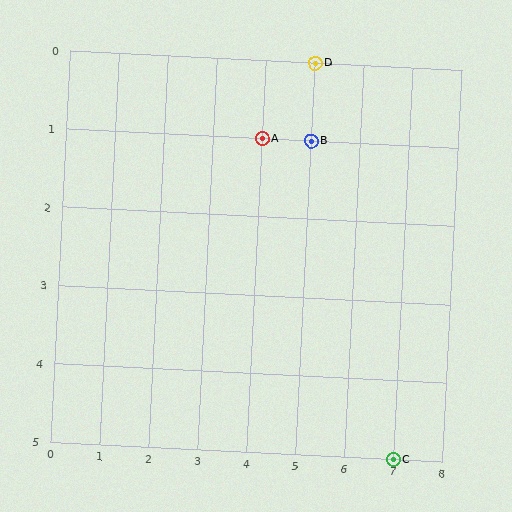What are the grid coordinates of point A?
Point A is at grid coordinates (4, 1).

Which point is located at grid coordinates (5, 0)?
Point D is at (5, 0).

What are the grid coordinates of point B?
Point B is at grid coordinates (5, 1).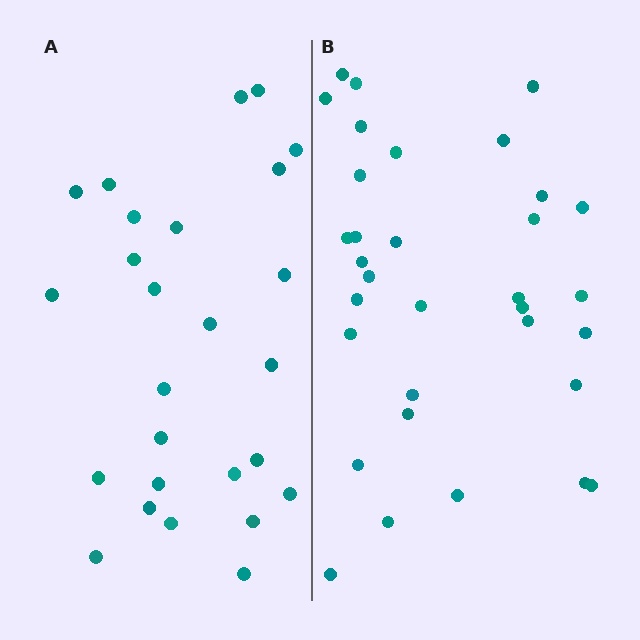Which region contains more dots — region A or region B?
Region B (the right region) has more dots.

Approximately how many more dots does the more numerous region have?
Region B has roughly 8 or so more dots than region A.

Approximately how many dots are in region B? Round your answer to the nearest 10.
About 30 dots. (The exact count is 33, which rounds to 30.)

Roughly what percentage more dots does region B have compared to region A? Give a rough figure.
About 25% more.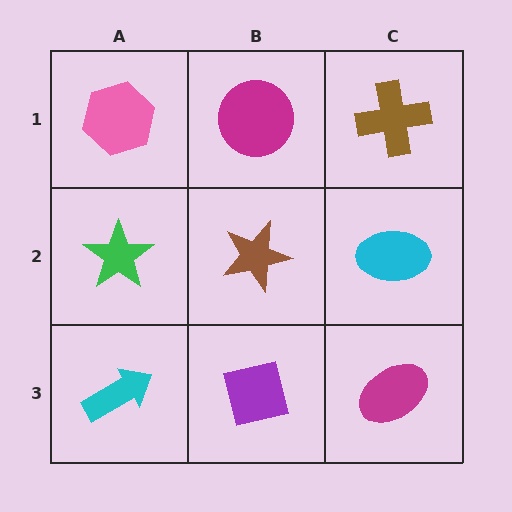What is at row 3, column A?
A cyan arrow.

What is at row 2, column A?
A green star.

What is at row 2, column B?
A brown star.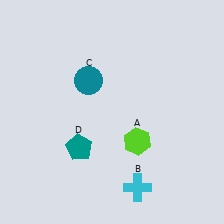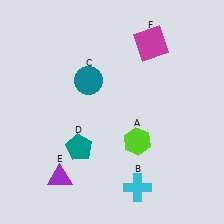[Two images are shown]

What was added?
A purple triangle (E), a magenta square (F) were added in Image 2.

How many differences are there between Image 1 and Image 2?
There are 2 differences between the two images.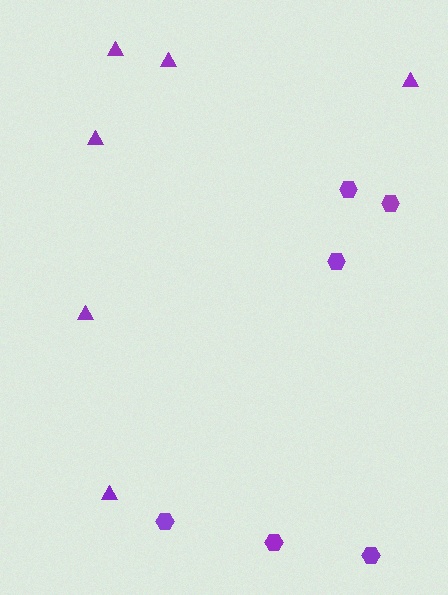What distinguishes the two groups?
There are 2 groups: one group of triangles (6) and one group of hexagons (6).